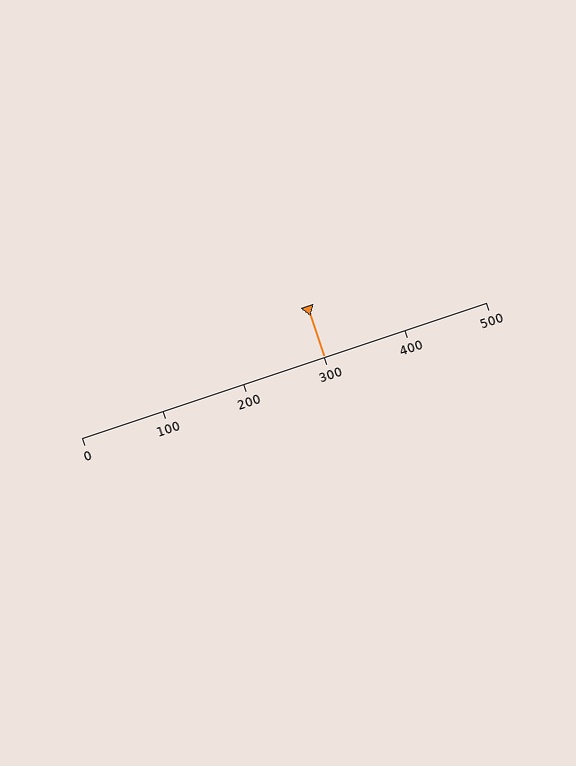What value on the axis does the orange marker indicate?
The marker indicates approximately 300.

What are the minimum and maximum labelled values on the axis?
The axis runs from 0 to 500.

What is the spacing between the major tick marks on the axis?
The major ticks are spaced 100 apart.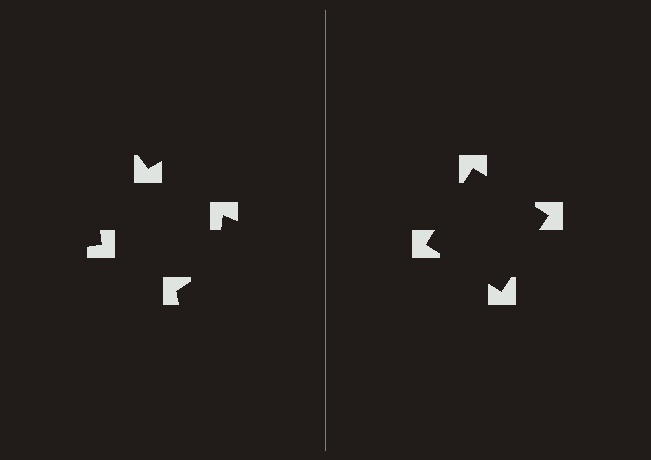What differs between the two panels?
The notched squares are positioned identically on both sides; only the wedge orientations differ. On the right they align to a square; on the left they are misaligned.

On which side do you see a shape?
An illusory square appears on the right side. On the left side the wedge cuts are rotated, so no coherent shape forms.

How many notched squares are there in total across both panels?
8 — 4 on each side.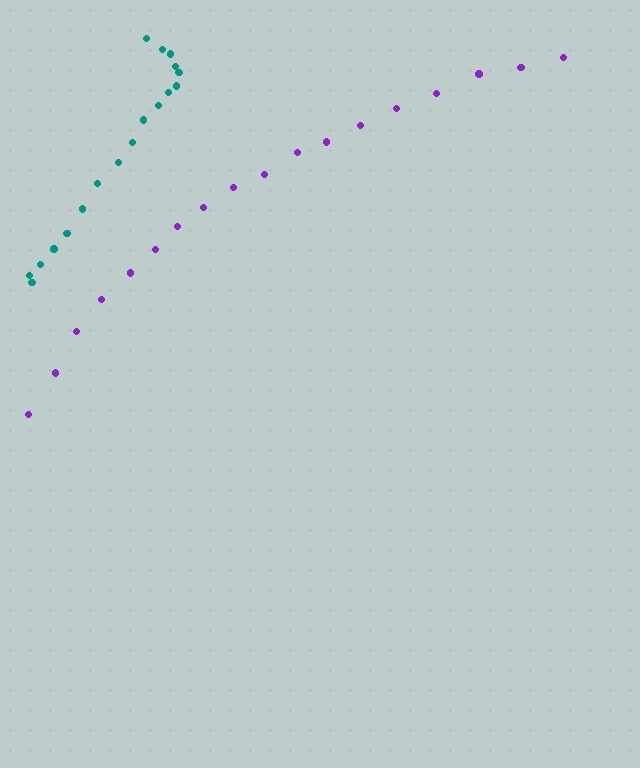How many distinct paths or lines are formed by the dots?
There are 2 distinct paths.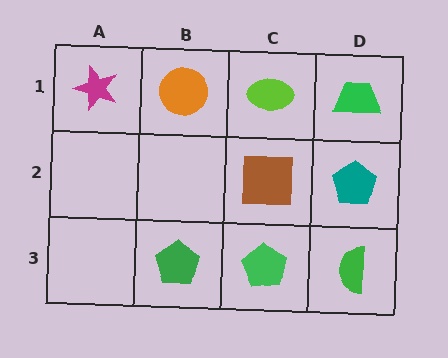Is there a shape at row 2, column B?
No, that cell is empty.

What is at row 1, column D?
A green trapezoid.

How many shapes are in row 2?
2 shapes.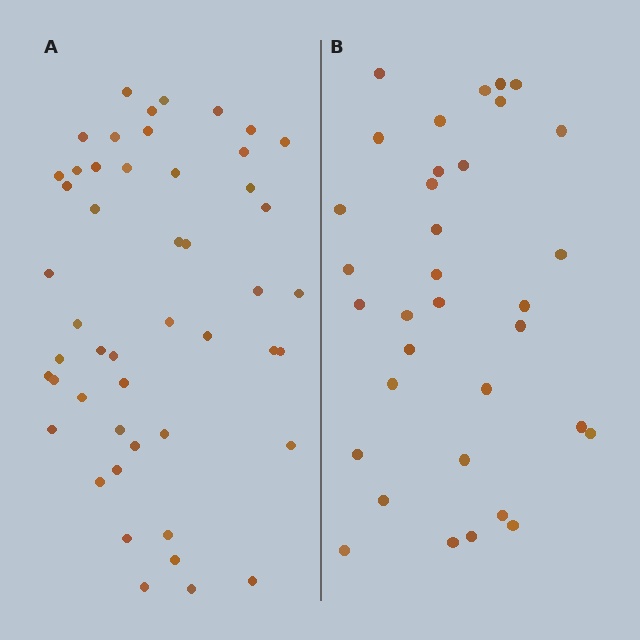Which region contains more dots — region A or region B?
Region A (the left region) has more dots.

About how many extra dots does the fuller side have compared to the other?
Region A has approximately 15 more dots than region B.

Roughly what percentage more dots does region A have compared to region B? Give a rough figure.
About 45% more.